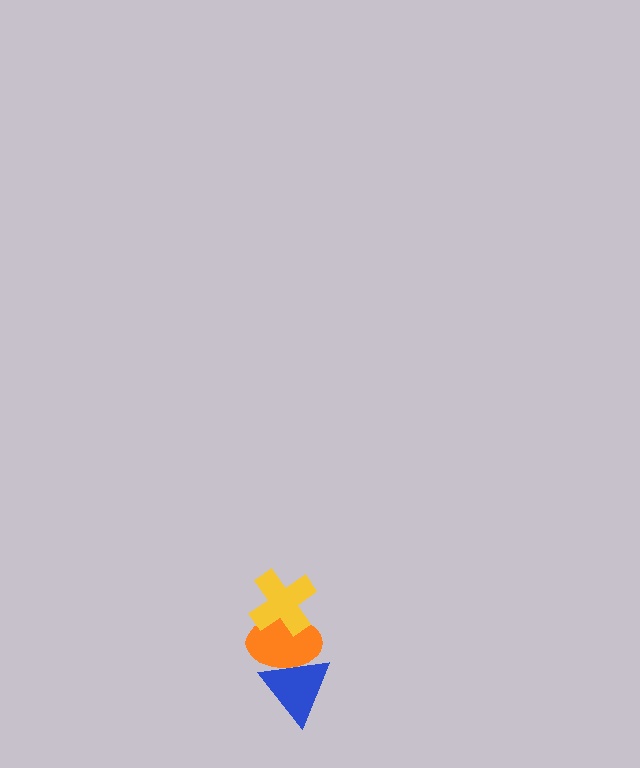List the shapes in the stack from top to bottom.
From top to bottom: the yellow cross, the orange ellipse, the blue triangle.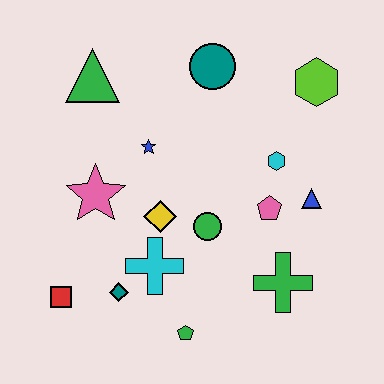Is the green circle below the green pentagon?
No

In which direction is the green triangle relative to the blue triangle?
The green triangle is to the left of the blue triangle.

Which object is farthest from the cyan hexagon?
The red square is farthest from the cyan hexagon.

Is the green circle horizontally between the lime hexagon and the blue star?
Yes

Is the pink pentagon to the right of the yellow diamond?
Yes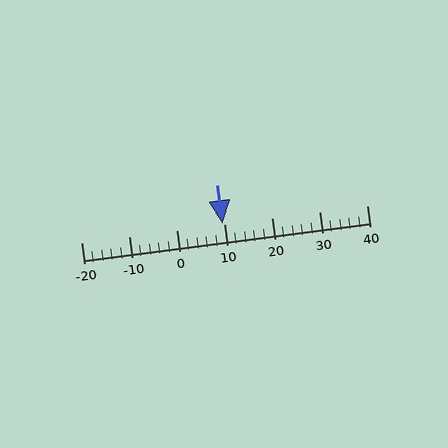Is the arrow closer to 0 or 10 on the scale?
The arrow is closer to 10.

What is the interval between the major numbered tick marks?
The major tick marks are spaced 10 units apart.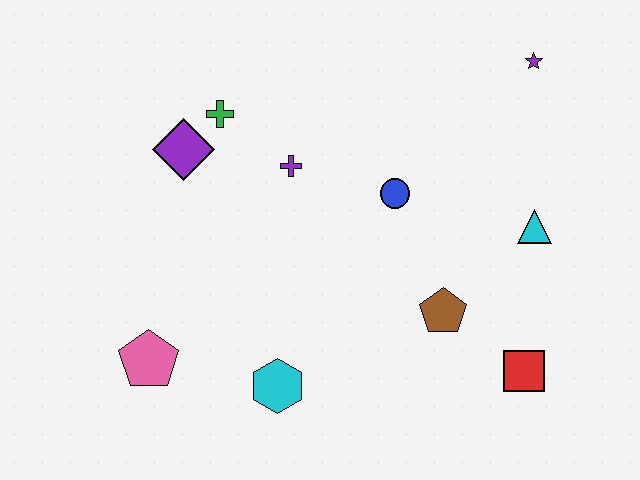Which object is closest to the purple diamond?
The green cross is closest to the purple diamond.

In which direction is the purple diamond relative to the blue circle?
The purple diamond is to the left of the blue circle.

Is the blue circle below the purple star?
Yes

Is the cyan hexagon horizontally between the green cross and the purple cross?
Yes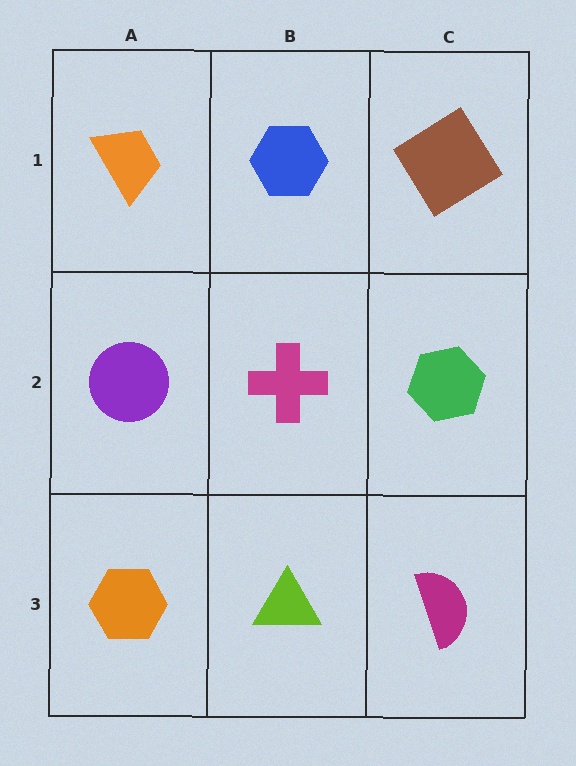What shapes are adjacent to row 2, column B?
A blue hexagon (row 1, column B), a lime triangle (row 3, column B), a purple circle (row 2, column A), a green hexagon (row 2, column C).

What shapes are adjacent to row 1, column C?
A green hexagon (row 2, column C), a blue hexagon (row 1, column B).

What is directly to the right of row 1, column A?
A blue hexagon.